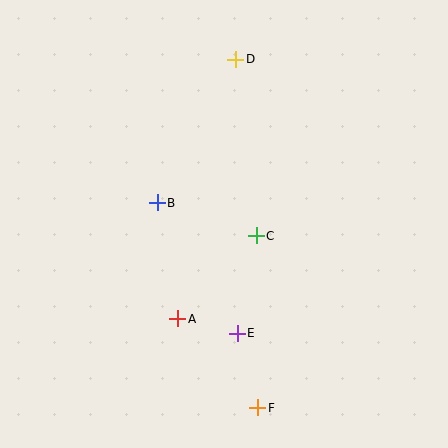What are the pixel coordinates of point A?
Point A is at (177, 319).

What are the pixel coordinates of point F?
Point F is at (258, 408).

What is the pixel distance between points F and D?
The distance between F and D is 349 pixels.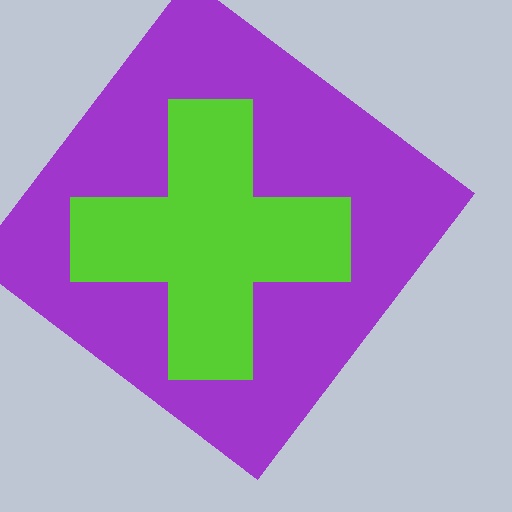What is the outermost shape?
The purple diamond.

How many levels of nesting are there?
2.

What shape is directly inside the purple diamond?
The lime cross.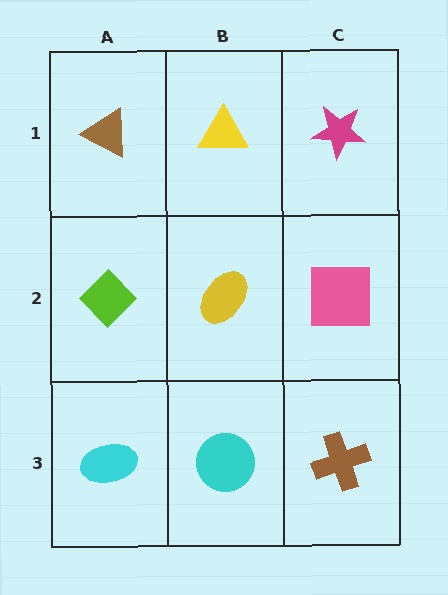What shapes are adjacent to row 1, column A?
A lime diamond (row 2, column A), a yellow triangle (row 1, column B).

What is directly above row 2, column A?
A brown triangle.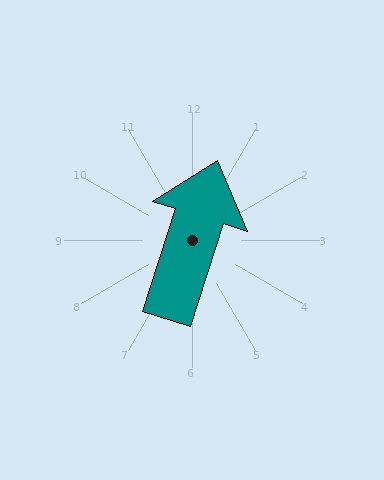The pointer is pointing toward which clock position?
Roughly 1 o'clock.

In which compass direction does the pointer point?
North.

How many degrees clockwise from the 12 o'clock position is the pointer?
Approximately 18 degrees.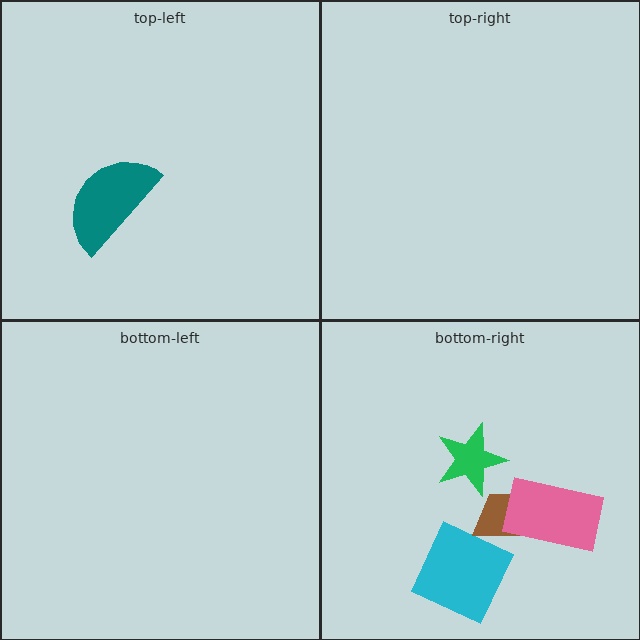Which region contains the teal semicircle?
The top-left region.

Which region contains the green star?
The bottom-right region.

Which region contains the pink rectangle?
The bottom-right region.